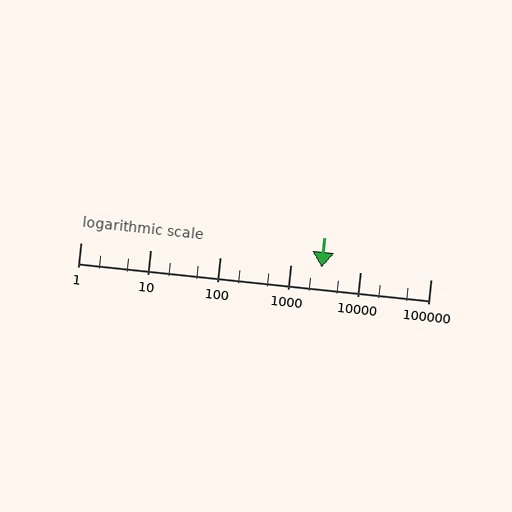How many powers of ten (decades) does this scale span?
The scale spans 5 decades, from 1 to 100000.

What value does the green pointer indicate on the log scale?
The pointer indicates approximately 2800.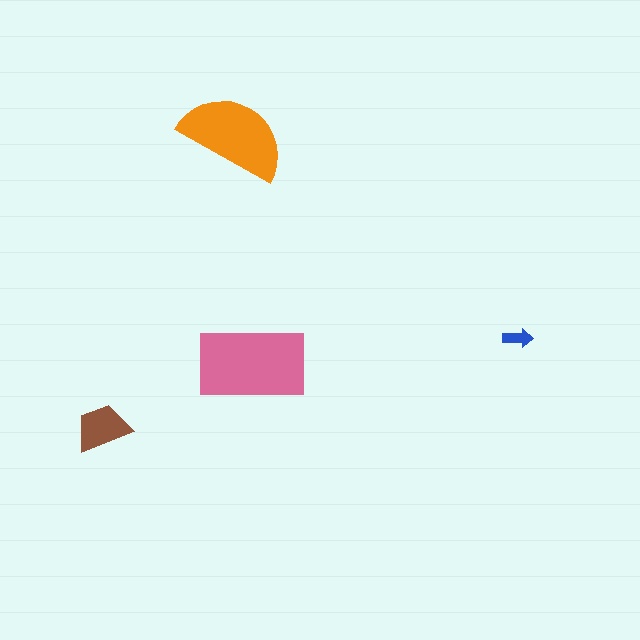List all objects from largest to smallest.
The pink rectangle, the orange semicircle, the brown trapezoid, the blue arrow.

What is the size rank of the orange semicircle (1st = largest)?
2nd.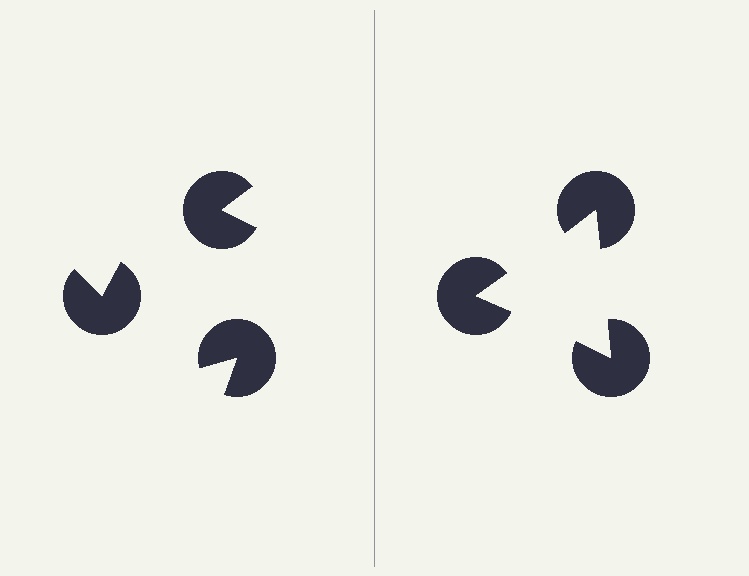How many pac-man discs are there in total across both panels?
6 — 3 on each side.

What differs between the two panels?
The pac-man discs are positioned identically on both sides; only the wedge orientations differ. On the right they align to a triangle; on the left they are misaligned.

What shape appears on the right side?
An illusory triangle.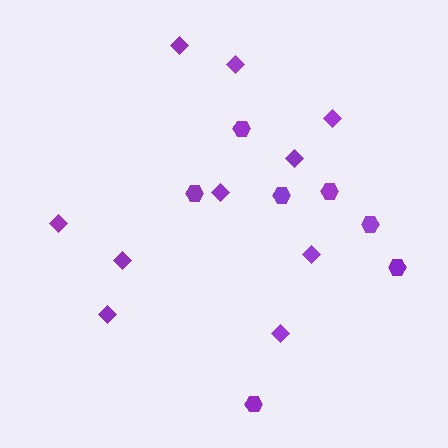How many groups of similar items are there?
There are 2 groups: one group of hexagons (7) and one group of diamonds (10).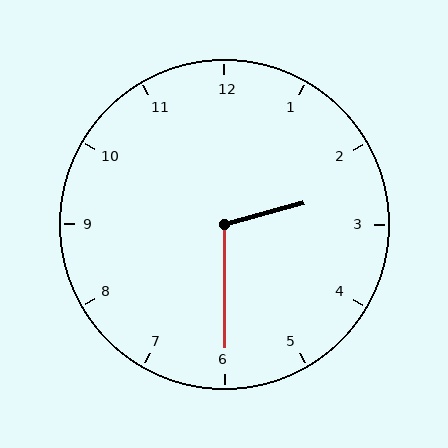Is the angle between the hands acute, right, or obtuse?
It is obtuse.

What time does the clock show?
2:30.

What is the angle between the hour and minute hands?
Approximately 105 degrees.